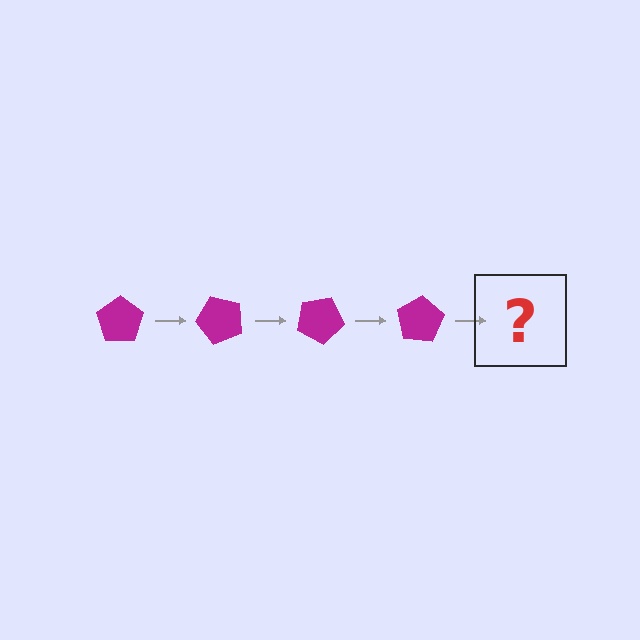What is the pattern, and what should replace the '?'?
The pattern is that the pentagon rotates 50 degrees each step. The '?' should be a magenta pentagon rotated 200 degrees.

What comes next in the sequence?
The next element should be a magenta pentagon rotated 200 degrees.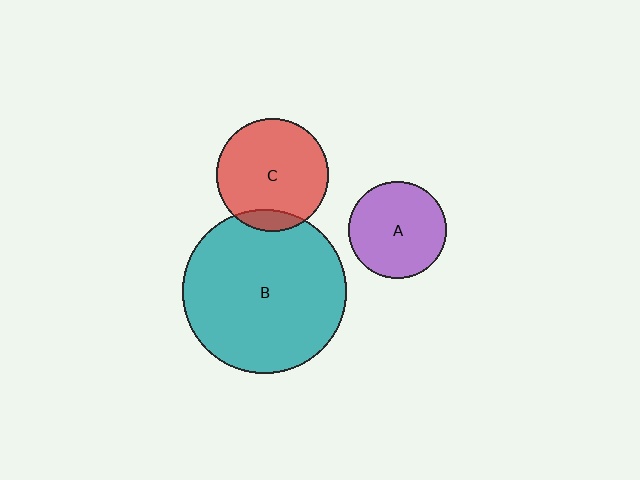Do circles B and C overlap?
Yes.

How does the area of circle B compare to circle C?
Approximately 2.1 times.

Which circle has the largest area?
Circle B (teal).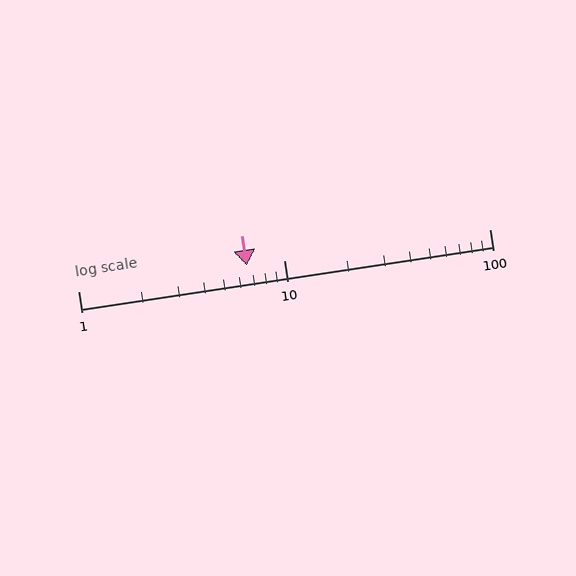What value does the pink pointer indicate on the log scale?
The pointer indicates approximately 6.6.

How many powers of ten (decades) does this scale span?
The scale spans 2 decades, from 1 to 100.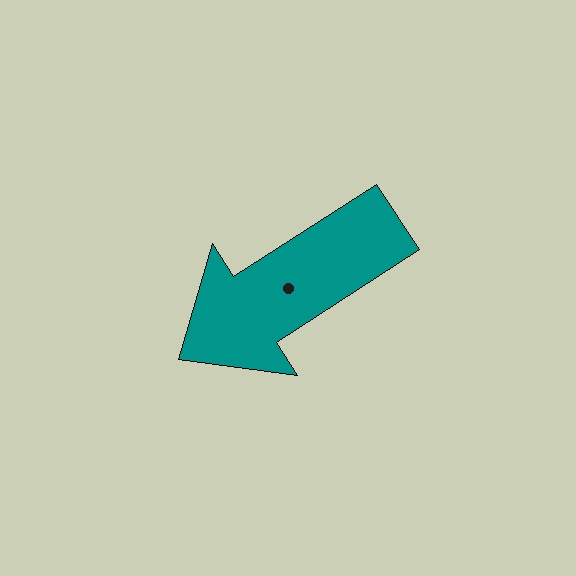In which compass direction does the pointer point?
Southwest.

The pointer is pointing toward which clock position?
Roughly 8 o'clock.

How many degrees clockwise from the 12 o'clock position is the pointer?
Approximately 237 degrees.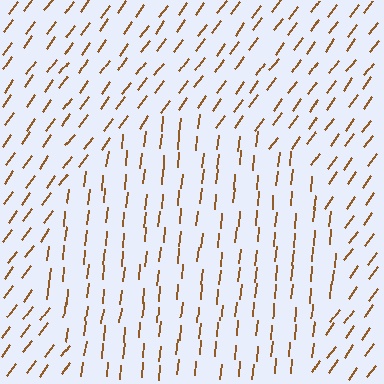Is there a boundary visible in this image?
Yes, there is a texture boundary formed by a change in line orientation.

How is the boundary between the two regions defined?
The boundary is defined purely by a change in line orientation (approximately 30 degrees difference). All lines are the same color and thickness.